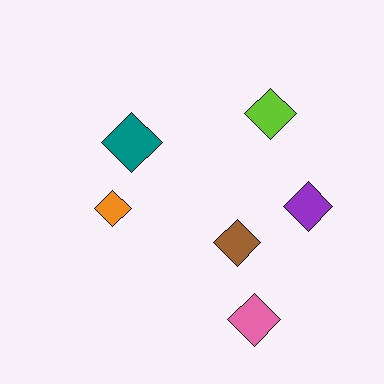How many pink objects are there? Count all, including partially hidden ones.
There is 1 pink object.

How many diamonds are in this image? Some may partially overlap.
There are 6 diamonds.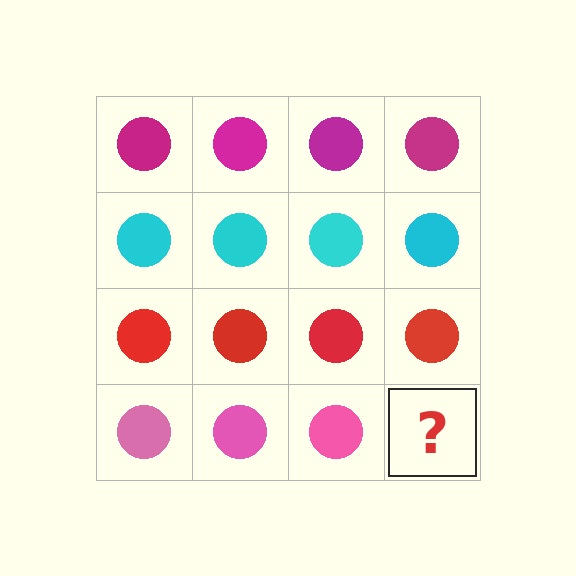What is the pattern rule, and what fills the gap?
The rule is that each row has a consistent color. The gap should be filled with a pink circle.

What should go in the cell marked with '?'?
The missing cell should contain a pink circle.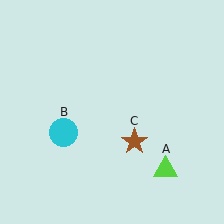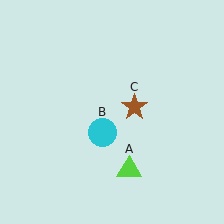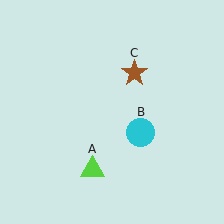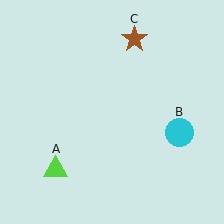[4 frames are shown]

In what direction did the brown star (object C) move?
The brown star (object C) moved up.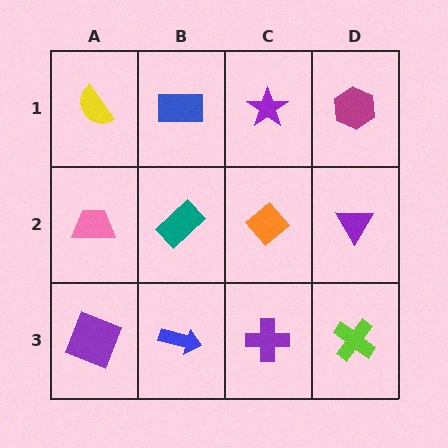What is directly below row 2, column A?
A purple square.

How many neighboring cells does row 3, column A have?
2.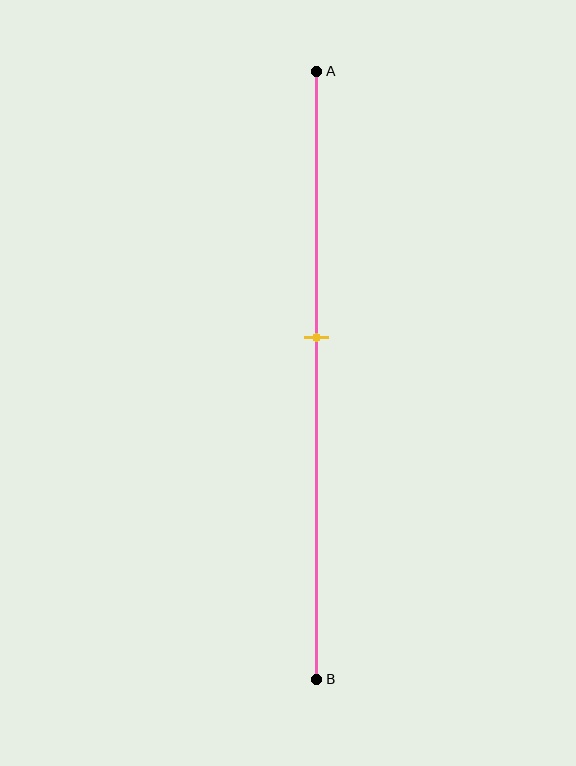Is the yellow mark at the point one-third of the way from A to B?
No, the mark is at about 45% from A, not at the 33% one-third point.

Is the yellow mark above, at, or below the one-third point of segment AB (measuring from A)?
The yellow mark is below the one-third point of segment AB.